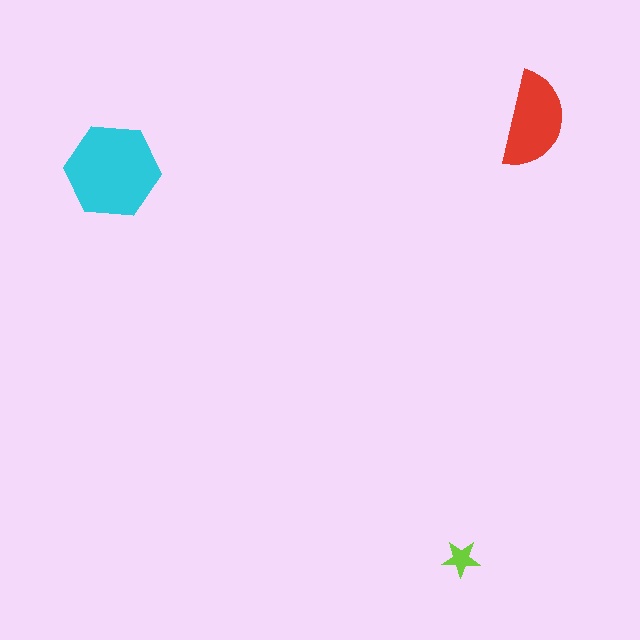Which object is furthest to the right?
The red semicircle is rightmost.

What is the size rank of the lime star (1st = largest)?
3rd.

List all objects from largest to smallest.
The cyan hexagon, the red semicircle, the lime star.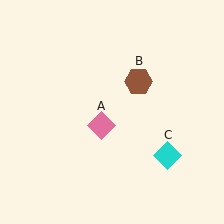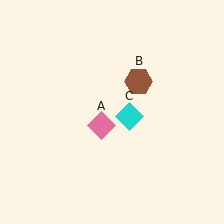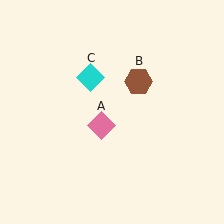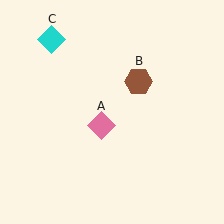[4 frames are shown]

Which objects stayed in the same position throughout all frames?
Pink diamond (object A) and brown hexagon (object B) remained stationary.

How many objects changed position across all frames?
1 object changed position: cyan diamond (object C).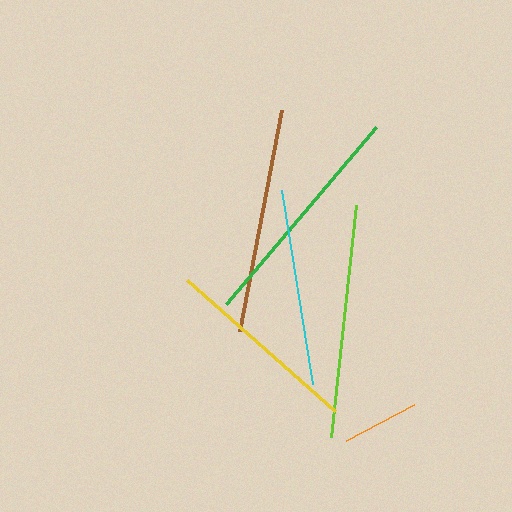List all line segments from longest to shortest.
From longest to shortest: lime, green, brown, yellow, cyan, orange.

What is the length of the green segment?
The green segment is approximately 232 pixels long.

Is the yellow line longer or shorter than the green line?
The green line is longer than the yellow line.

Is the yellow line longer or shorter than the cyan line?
The yellow line is longer than the cyan line.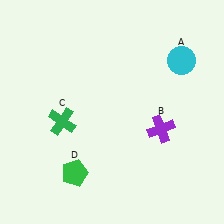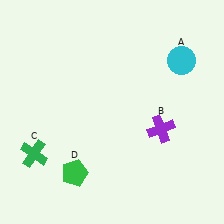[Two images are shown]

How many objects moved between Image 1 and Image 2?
1 object moved between the two images.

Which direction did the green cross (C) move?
The green cross (C) moved down.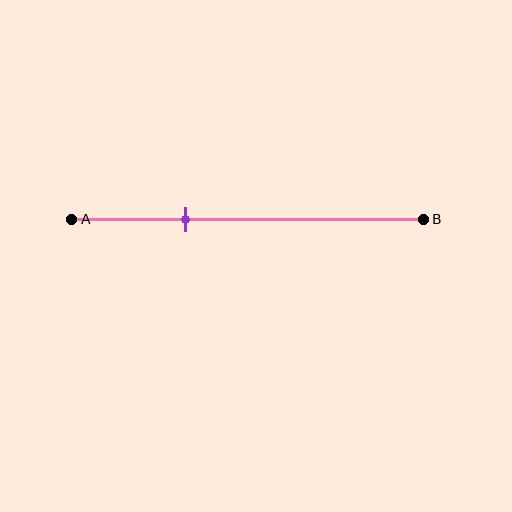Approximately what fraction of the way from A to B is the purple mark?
The purple mark is approximately 35% of the way from A to B.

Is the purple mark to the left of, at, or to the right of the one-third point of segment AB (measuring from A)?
The purple mark is approximately at the one-third point of segment AB.